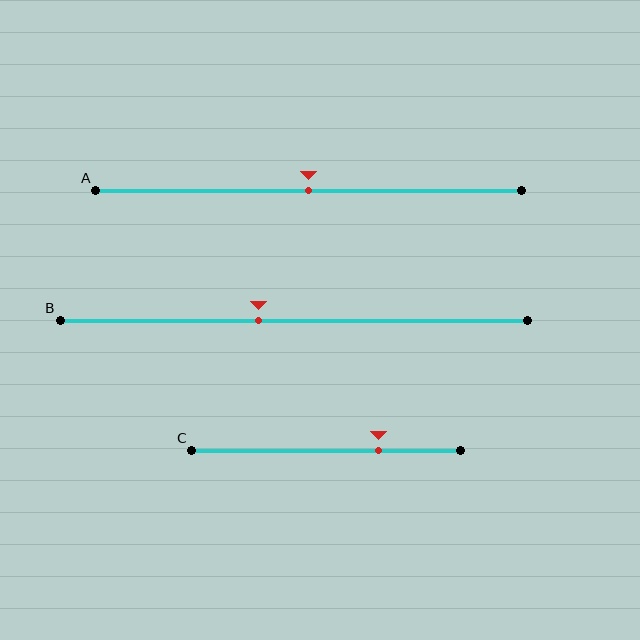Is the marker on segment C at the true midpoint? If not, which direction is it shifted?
No, the marker on segment C is shifted to the right by about 19% of the segment length.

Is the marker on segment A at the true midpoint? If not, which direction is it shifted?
Yes, the marker on segment A is at the true midpoint.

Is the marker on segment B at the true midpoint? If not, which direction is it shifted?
No, the marker on segment B is shifted to the left by about 8% of the segment length.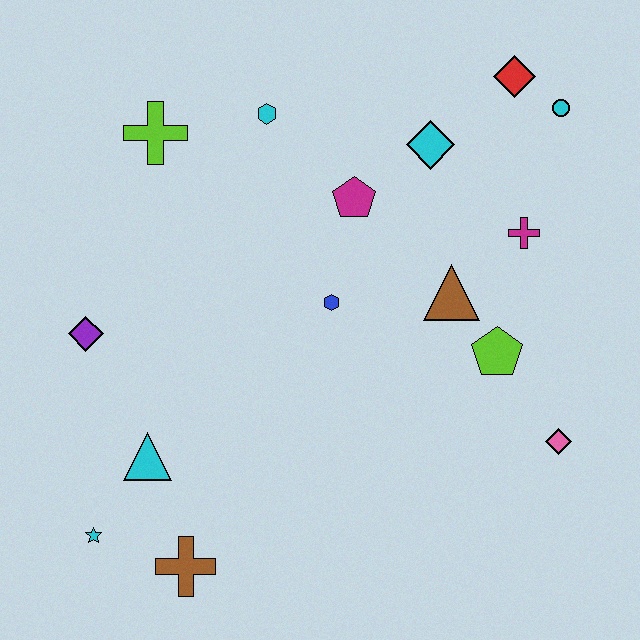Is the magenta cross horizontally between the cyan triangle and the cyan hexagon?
No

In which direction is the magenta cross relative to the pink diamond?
The magenta cross is above the pink diamond.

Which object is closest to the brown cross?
The cyan star is closest to the brown cross.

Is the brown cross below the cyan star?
Yes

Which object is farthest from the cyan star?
The cyan circle is farthest from the cyan star.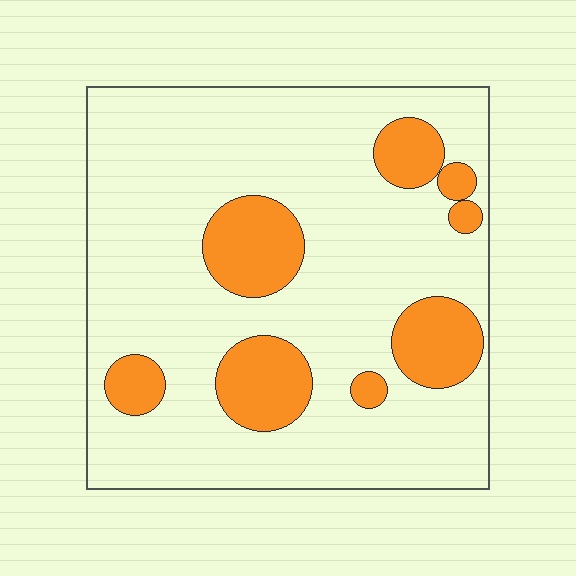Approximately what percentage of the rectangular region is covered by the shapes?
Approximately 20%.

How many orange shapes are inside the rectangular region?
8.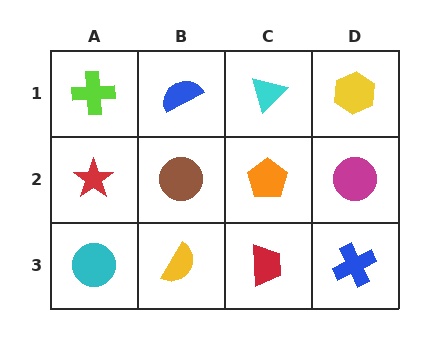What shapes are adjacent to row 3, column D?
A magenta circle (row 2, column D), a red trapezoid (row 3, column C).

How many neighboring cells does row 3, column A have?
2.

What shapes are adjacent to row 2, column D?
A yellow hexagon (row 1, column D), a blue cross (row 3, column D), an orange pentagon (row 2, column C).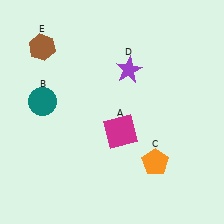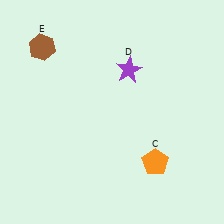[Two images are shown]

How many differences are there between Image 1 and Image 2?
There are 2 differences between the two images.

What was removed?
The magenta square (A), the teal circle (B) were removed in Image 2.